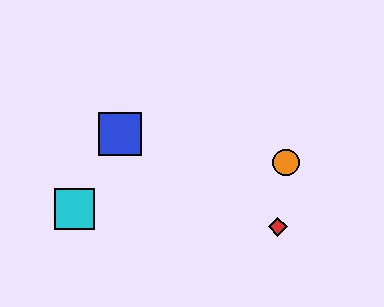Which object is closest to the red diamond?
The orange circle is closest to the red diamond.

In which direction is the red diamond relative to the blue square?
The red diamond is to the right of the blue square.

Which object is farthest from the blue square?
The red diamond is farthest from the blue square.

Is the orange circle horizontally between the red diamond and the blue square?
No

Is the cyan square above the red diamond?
Yes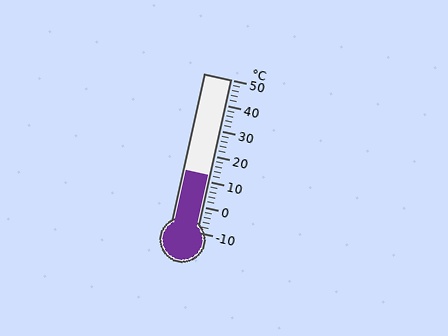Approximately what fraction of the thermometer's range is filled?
The thermometer is filled to approximately 35% of its range.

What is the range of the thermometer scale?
The thermometer scale ranges from -10°C to 50°C.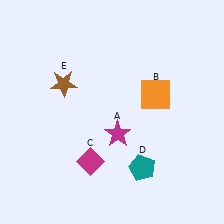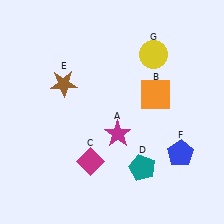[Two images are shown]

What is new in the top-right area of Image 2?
A yellow circle (G) was added in the top-right area of Image 2.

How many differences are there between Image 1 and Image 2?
There are 2 differences between the two images.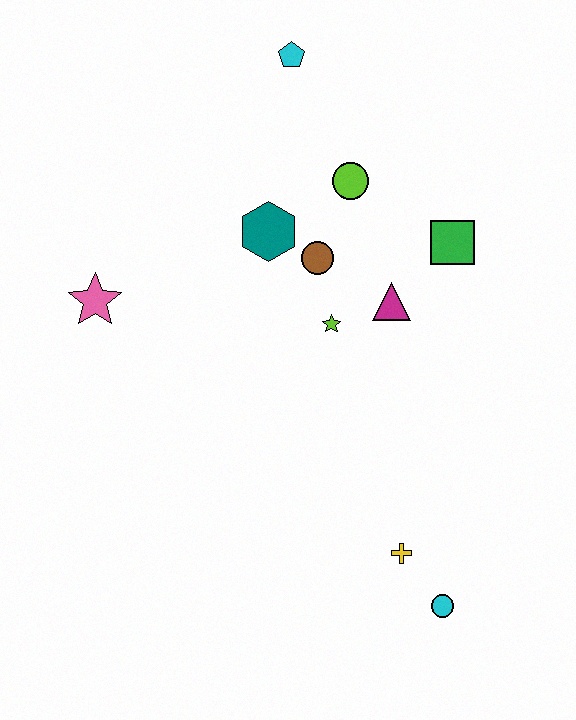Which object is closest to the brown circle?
The teal hexagon is closest to the brown circle.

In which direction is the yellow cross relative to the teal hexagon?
The yellow cross is below the teal hexagon.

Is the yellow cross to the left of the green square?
Yes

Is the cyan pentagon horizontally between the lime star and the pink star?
Yes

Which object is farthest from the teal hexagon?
The cyan circle is farthest from the teal hexagon.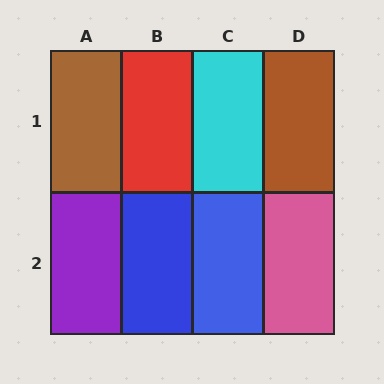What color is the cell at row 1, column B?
Red.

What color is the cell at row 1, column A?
Brown.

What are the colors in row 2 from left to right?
Purple, blue, blue, pink.